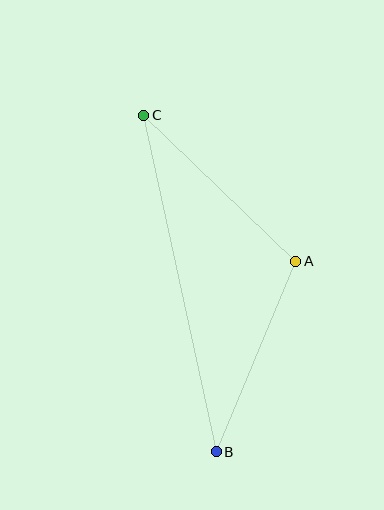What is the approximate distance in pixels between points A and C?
The distance between A and C is approximately 211 pixels.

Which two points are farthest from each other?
Points B and C are farthest from each other.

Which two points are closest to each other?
Points A and B are closest to each other.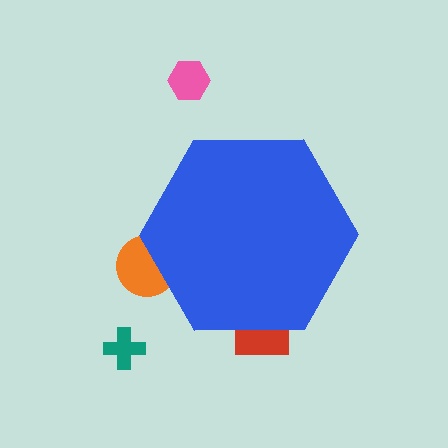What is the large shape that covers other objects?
A blue hexagon.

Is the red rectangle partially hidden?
Yes, the red rectangle is partially hidden behind the blue hexagon.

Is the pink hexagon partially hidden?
No, the pink hexagon is fully visible.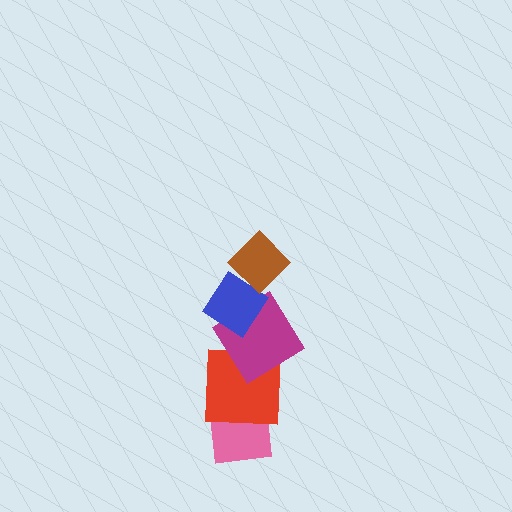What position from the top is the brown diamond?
The brown diamond is 1st from the top.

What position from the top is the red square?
The red square is 4th from the top.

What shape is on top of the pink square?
The red square is on top of the pink square.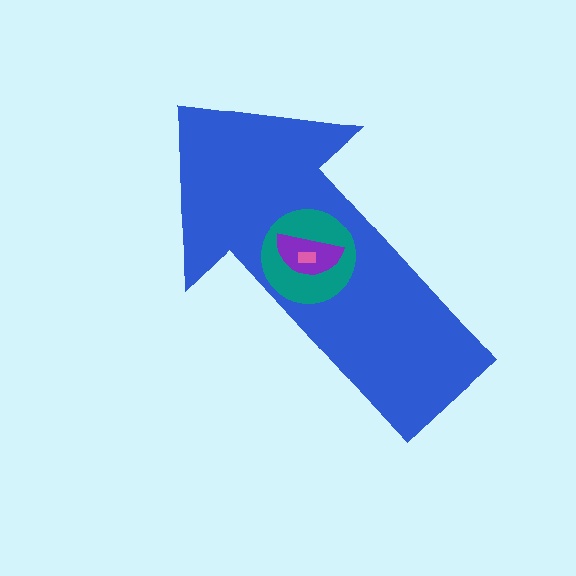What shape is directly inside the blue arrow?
The teal circle.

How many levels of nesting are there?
4.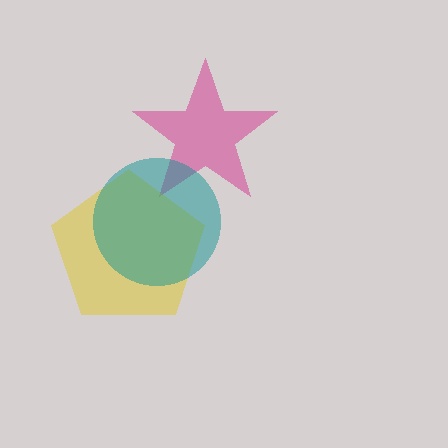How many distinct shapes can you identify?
There are 3 distinct shapes: a magenta star, a yellow pentagon, a teal circle.